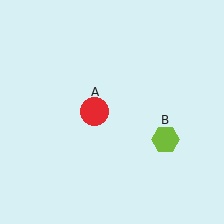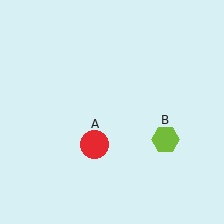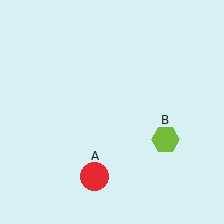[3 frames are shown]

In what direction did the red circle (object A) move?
The red circle (object A) moved down.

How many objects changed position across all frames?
1 object changed position: red circle (object A).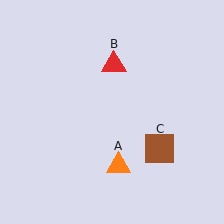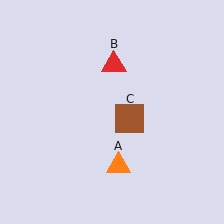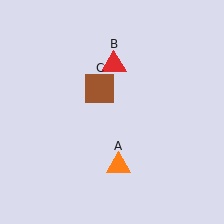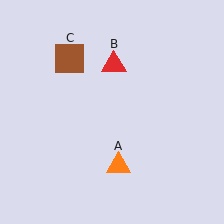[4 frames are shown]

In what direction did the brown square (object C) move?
The brown square (object C) moved up and to the left.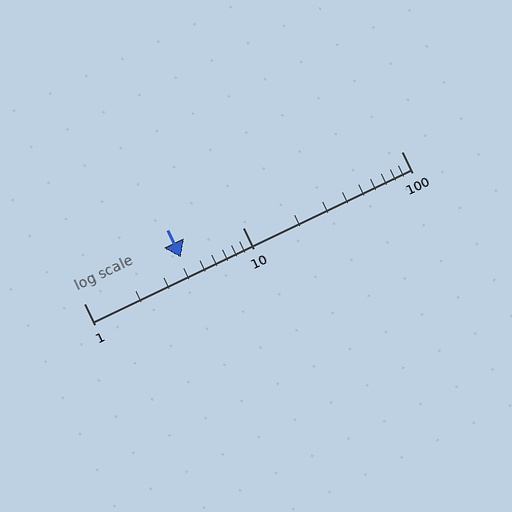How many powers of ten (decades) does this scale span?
The scale spans 2 decades, from 1 to 100.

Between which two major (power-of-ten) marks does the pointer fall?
The pointer is between 1 and 10.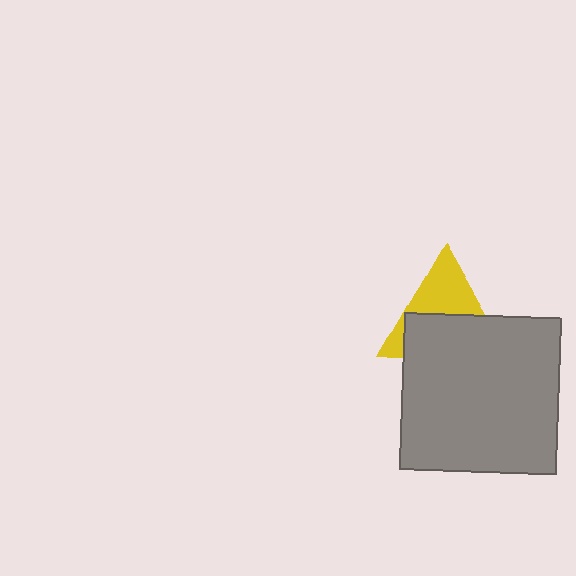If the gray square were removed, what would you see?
You would see the complete yellow triangle.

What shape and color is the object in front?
The object in front is a gray square.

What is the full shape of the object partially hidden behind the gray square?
The partially hidden object is a yellow triangle.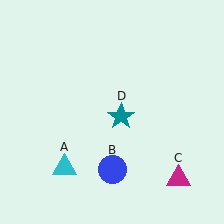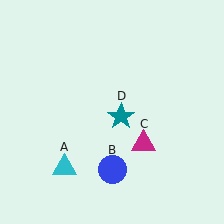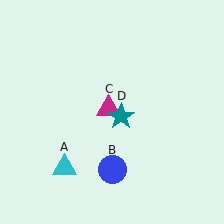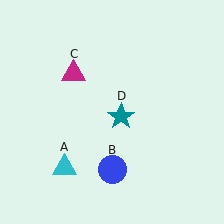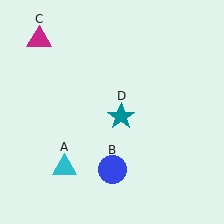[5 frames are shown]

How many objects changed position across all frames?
1 object changed position: magenta triangle (object C).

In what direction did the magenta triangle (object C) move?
The magenta triangle (object C) moved up and to the left.